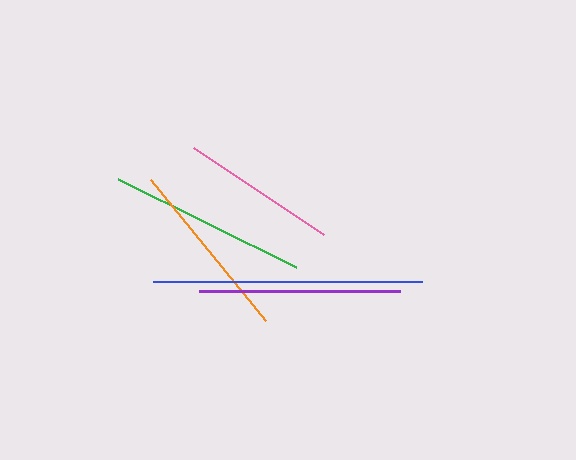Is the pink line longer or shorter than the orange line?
The orange line is longer than the pink line.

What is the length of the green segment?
The green segment is approximately 198 pixels long.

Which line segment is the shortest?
The pink line is the shortest at approximately 156 pixels.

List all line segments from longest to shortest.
From longest to shortest: blue, purple, green, orange, pink.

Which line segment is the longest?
The blue line is the longest at approximately 269 pixels.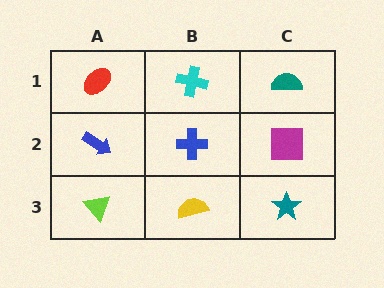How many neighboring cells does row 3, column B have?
3.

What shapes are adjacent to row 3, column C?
A magenta square (row 2, column C), a yellow semicircle (row 3, column B).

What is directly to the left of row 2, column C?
A blue cross.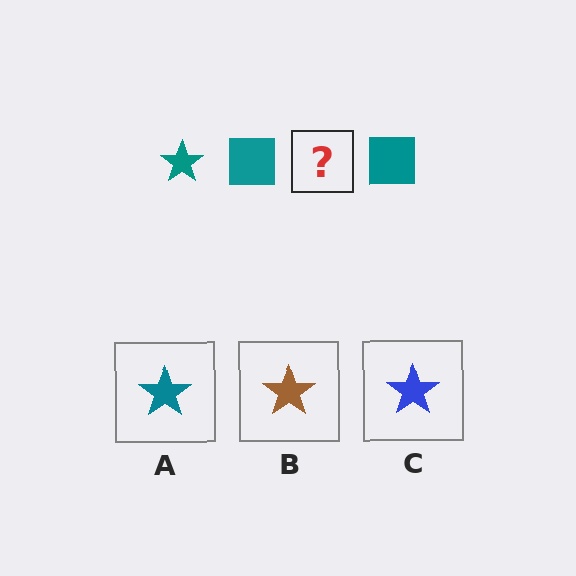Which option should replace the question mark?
Option A.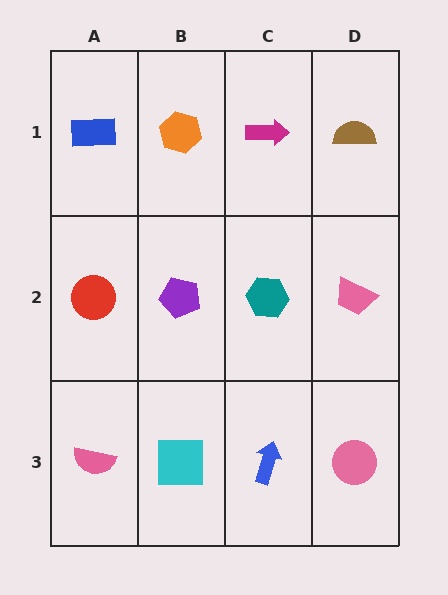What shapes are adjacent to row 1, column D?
A pink trapezoid (row 2, column D), a magenta arrow (row 1, column C).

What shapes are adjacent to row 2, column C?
A magenta arrow (row 1, column C), a blue arrow (row 3, column C), a purple pentagon (row 2, column B), a pink trapezoid (row 2, column D).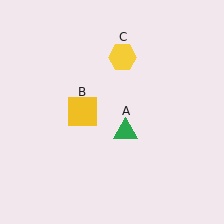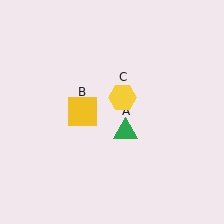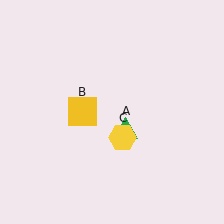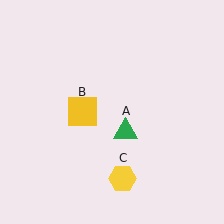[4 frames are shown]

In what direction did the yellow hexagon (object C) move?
The yellow hexagon (object C) moved down.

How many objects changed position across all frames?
1 object changed position: yellow hexagon (object C).